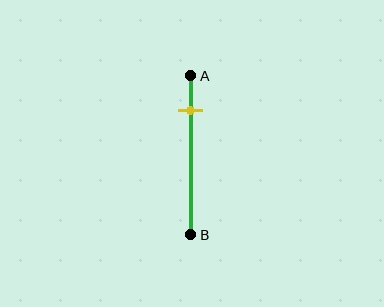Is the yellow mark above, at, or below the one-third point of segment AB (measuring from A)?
The yellow mark is above the one-third point of segment AB.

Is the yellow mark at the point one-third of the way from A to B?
No, the mark is at about 20% from A, not at the 33% one-third point.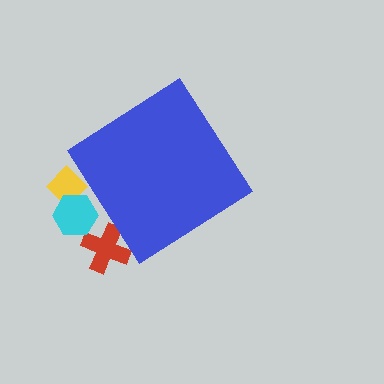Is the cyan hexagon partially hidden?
Yes, the cyan hexagon is partially hidden behind the blue diamond.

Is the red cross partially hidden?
Yes, the red cross is partially hidden behind the blue diamond.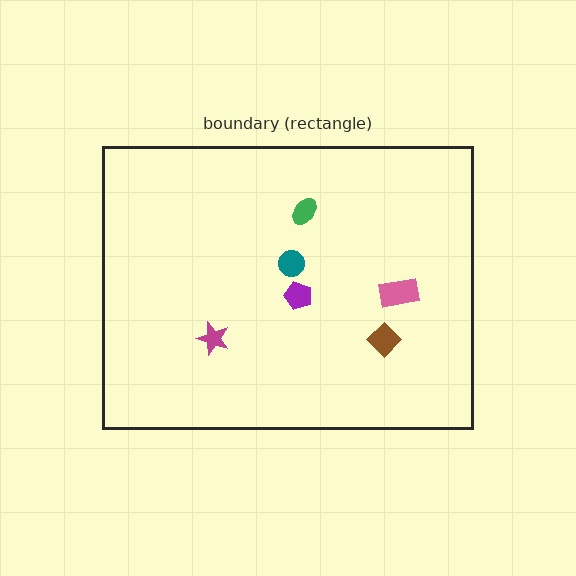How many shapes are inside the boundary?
6 inside, 0 outside.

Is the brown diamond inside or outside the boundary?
Inside.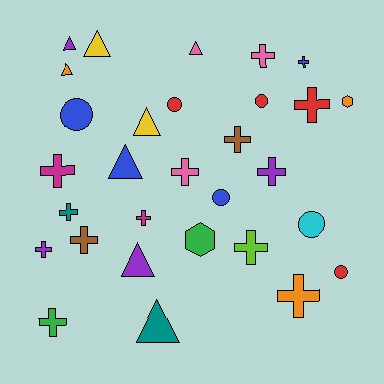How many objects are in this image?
There are 30 objects.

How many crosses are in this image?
There are 14 crosses.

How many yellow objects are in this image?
There are 2 yellow objects.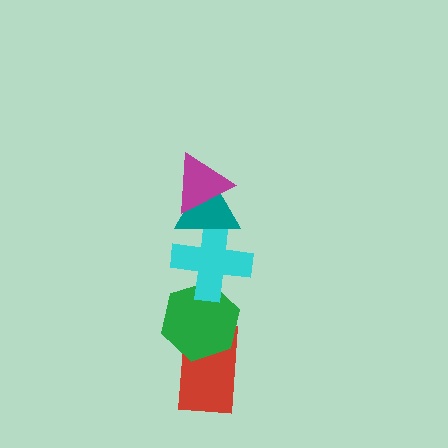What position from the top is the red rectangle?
The red rectangle is 5th from the top.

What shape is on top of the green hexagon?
The cyan cross is on top of the green hexagon.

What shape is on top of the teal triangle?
The magenta triangle is on top of the teal triangle.